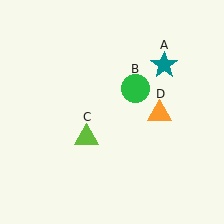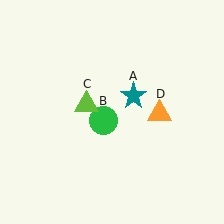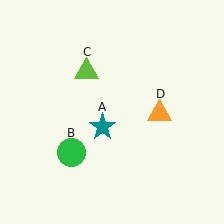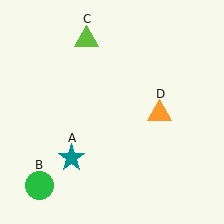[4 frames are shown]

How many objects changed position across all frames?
3 objects changed position: teal star (object A), green circle (object B), lime triangle (object C).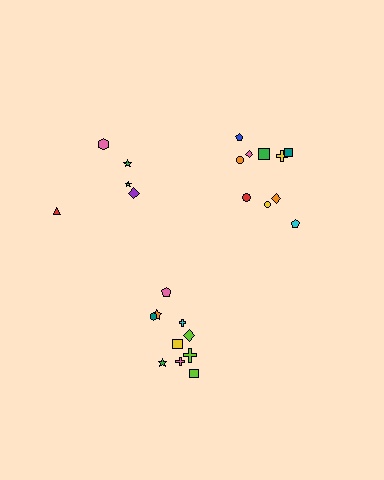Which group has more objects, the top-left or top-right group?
The top-right group.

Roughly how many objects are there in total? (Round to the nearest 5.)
Roughly 25 objects in total.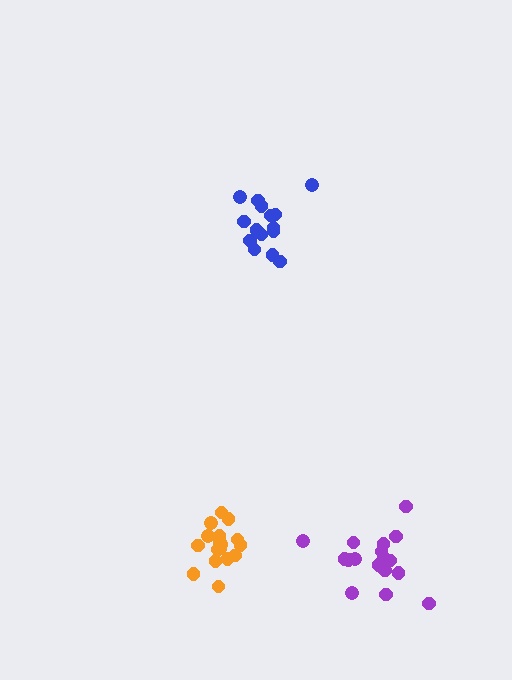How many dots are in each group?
Group 1: 17 dots, Group 2: 15 dots, Group 3: 17 dots (49 total).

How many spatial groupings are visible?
There are 3 spatial groupings.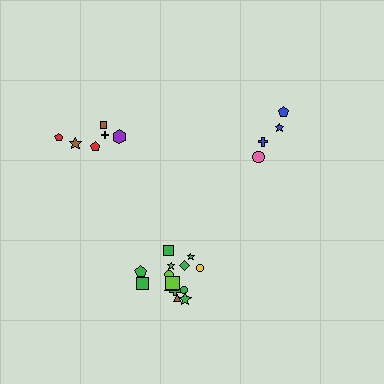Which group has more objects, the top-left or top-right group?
The top-left group.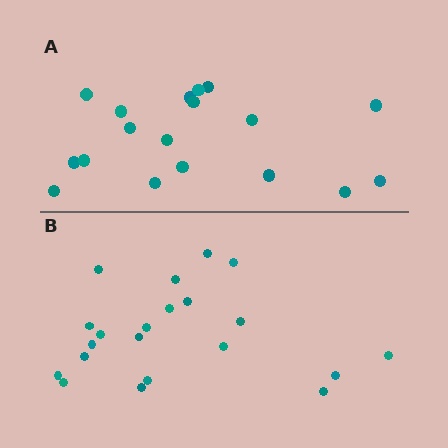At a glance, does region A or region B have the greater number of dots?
Region B (the bottom region) has more dots.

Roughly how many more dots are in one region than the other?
Region B has just a few more — roughly 2 or 3 more dots than region A.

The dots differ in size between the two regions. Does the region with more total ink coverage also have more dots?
No. Region A has more total ink coverage because its dots are larger, but region B actually contains more individual dots. Total area can be misleading — the number of items is what matters here.